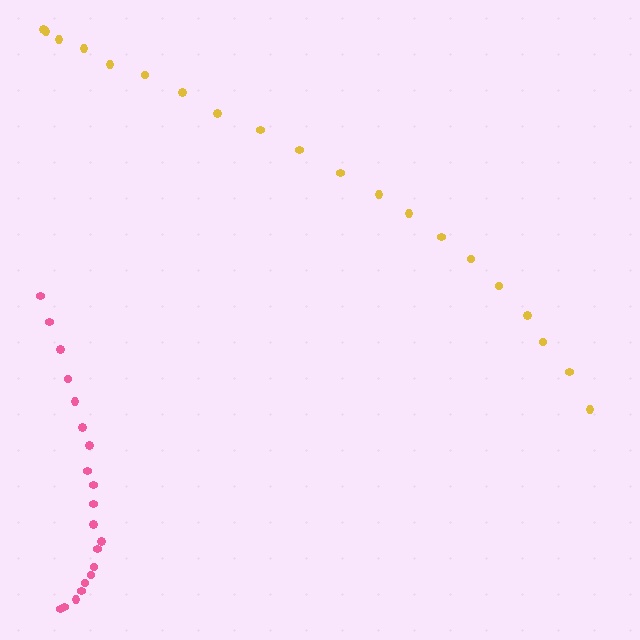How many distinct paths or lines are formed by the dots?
There are 2 distinct paths.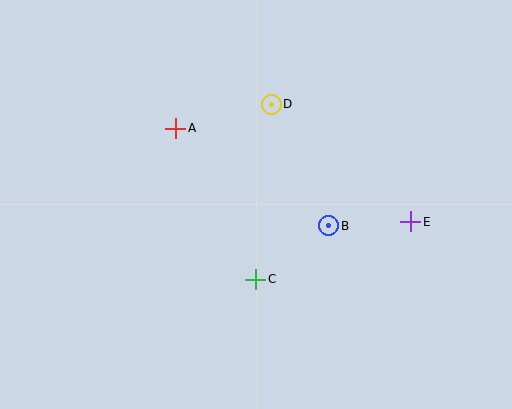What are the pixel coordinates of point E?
Point E is at (411, 222).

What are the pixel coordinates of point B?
Point B is at (329, 226).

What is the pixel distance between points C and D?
The distance between C and D is 176 pixels.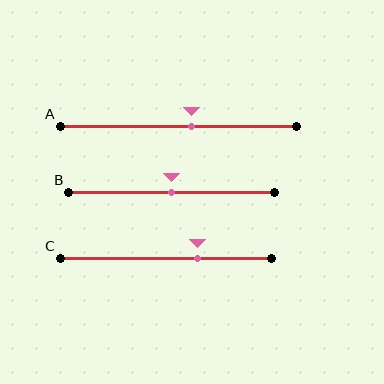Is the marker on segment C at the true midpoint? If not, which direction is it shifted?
No, the marker on segment C is shifted to the right by about 15% of the segment length.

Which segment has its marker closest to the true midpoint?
Segment B has its marker closest to the true midpoint.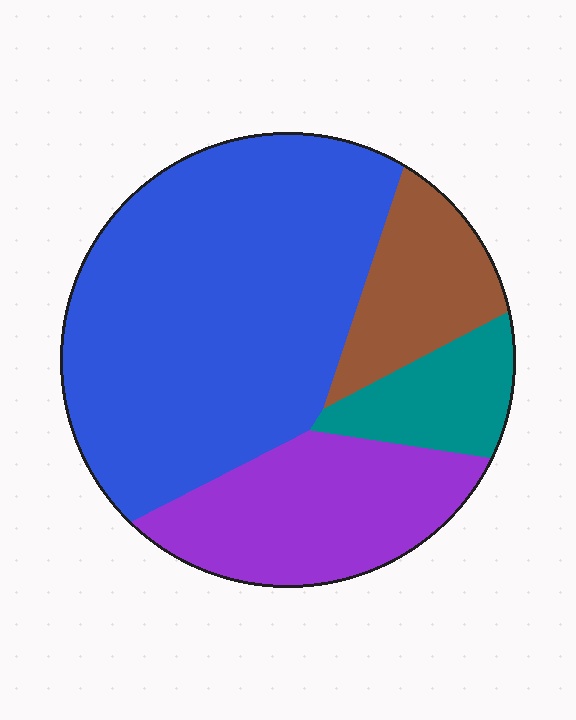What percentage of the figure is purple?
Purple covers roughly 20% of the figure.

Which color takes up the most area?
Blue, at roughly 55%.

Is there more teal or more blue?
Blue.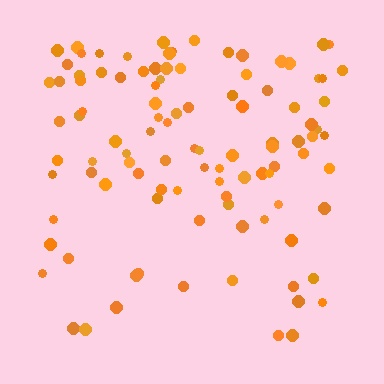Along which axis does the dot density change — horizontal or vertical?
Vertical.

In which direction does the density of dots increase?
From bottom to top, with the top side densest.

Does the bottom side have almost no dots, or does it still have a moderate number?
Still a moderate number, just noticeably fewer than the top.